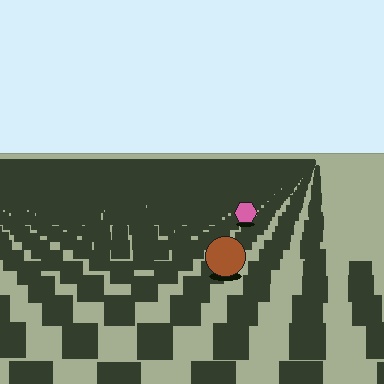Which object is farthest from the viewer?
The pink hexagon is farthest from the viewer. It appears smaller and the ground texture around it is denser.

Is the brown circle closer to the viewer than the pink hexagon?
Yes. The brown circle is closer — you can tell from the texture gradient: the ground texture is coarser near it.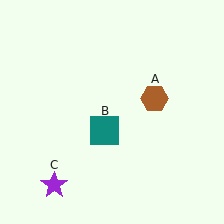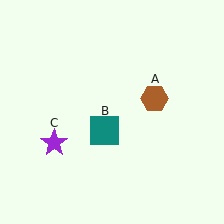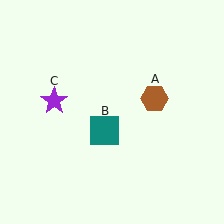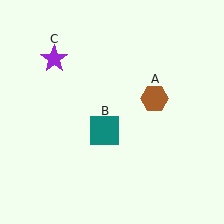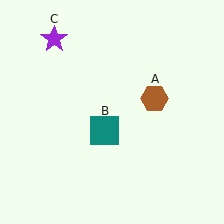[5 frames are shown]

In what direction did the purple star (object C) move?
The purple star (object C) moved up.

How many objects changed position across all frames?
1 object changed position: purple star (object C).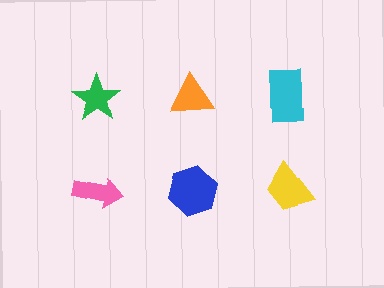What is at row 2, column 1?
A pink arrow.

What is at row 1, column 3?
A cyan rectangle.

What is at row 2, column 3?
A yellow trapezoid.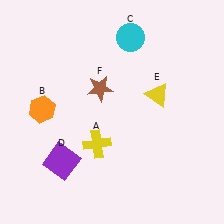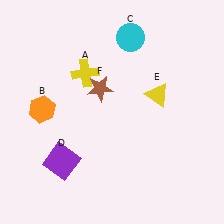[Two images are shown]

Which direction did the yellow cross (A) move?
The yellow cross (A) moved up.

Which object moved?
The yellow cross (A) moved up.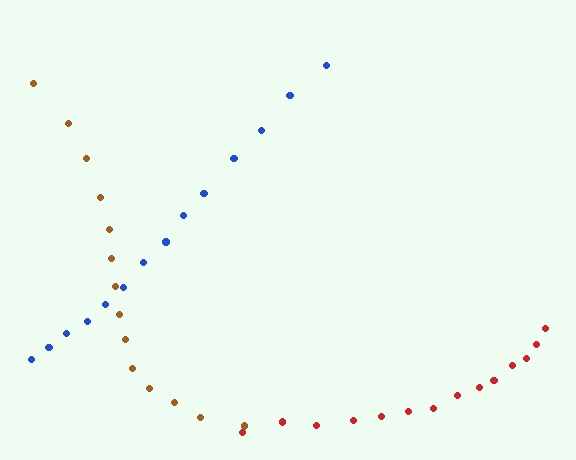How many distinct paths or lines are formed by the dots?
There are 3 distinct paths.